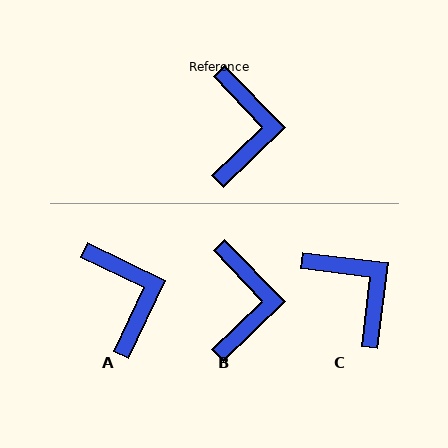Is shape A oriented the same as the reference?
No, it is off by about 20 degrees.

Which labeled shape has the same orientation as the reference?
B.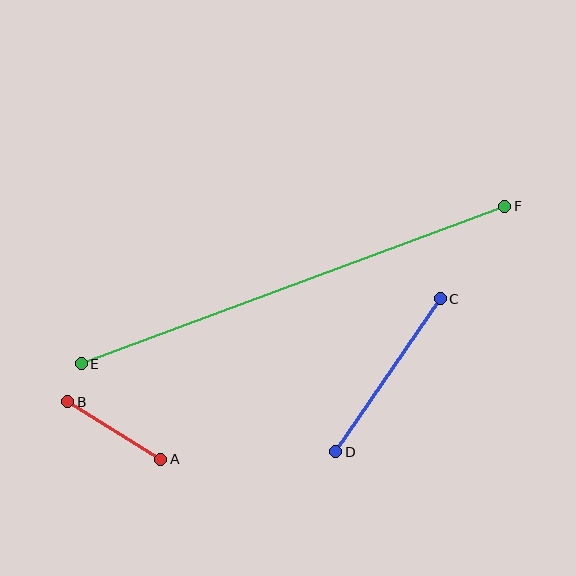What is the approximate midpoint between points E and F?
The midpoint is at approximately (293, 285) pixels.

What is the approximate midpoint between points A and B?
The midpoint is at approximately (114, 431) pixels.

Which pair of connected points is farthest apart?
Points E and F are farthest apart.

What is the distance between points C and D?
The distance is approximately 185 pixels.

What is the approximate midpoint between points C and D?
The midpoint is at approximately (388, 375) pixels.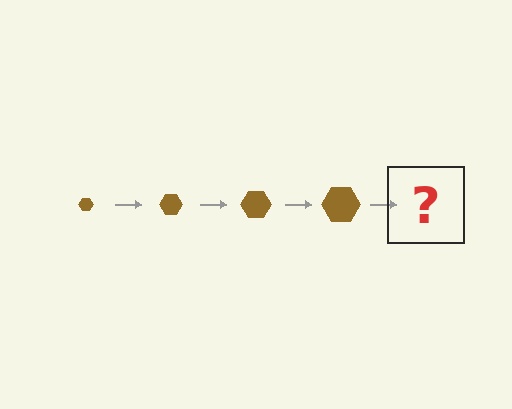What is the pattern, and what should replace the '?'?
The pattern is that the hexagon gets progressively larger each step. The '?' should be a brown hexagon, larger than the previous one.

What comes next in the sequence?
The next element should be a brown hexagon, larger than the previous one.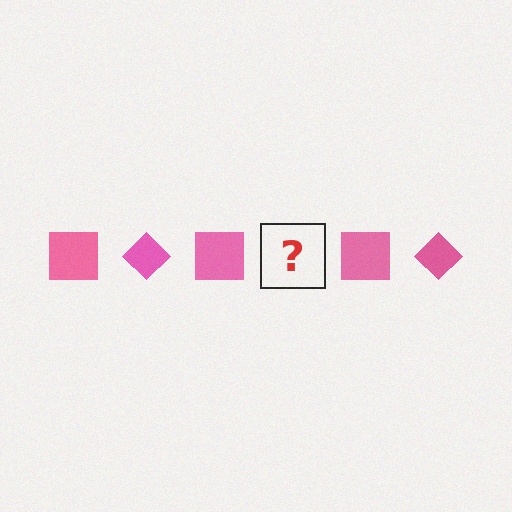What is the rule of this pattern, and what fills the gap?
The rule is that the pattern cycles through square, diamond shapes in pink. The gap should be filled with a pink diamond.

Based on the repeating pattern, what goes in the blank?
The blank should be a pink diamond.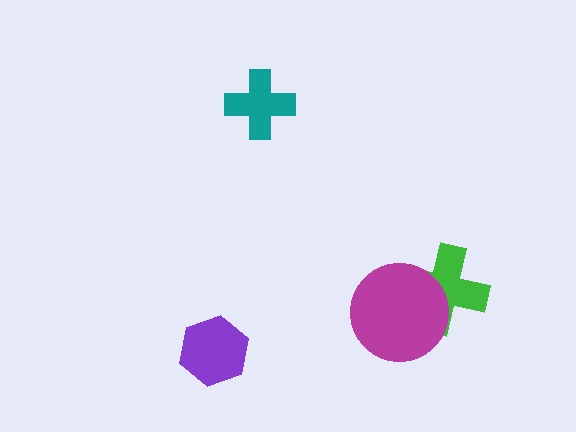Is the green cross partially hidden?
Yes, it is partially covered by another shape.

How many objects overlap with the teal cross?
0 objects overlap with the teal cross.